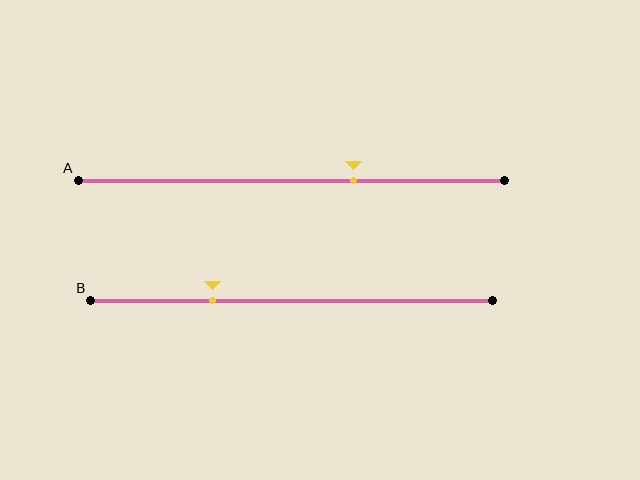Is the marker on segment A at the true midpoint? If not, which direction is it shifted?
No, the marker on segment A is shifted to the right by about 14% of the segment length.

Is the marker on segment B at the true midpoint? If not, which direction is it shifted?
No, the marker on segment B is shifted to the left by about 20% of the segment length.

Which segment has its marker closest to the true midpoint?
Segment A has its marker closest to the true midpoint.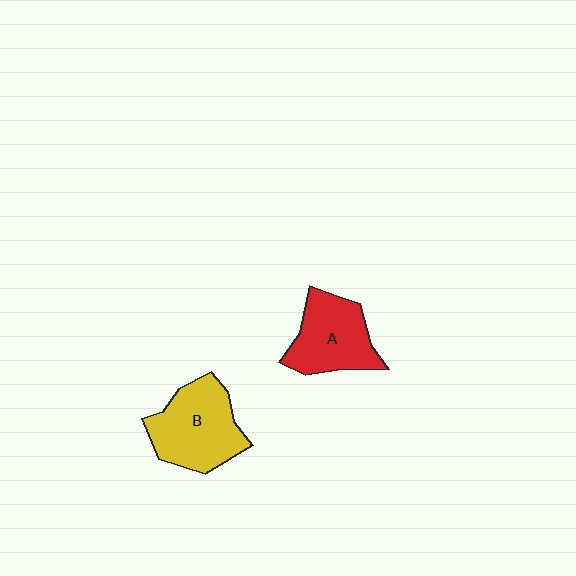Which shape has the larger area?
Shape B (yellow).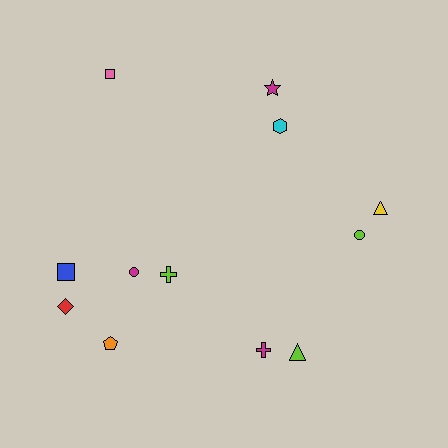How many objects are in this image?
There are 12 objects.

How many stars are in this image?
There is 1 star.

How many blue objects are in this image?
There is 1 blue object.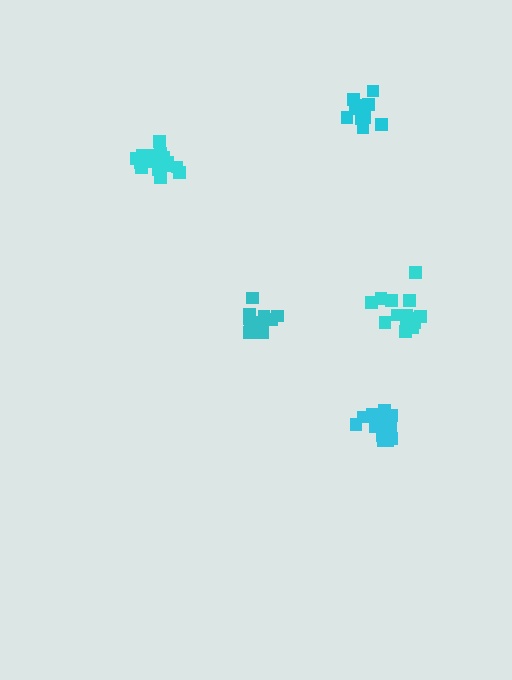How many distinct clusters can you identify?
There are 5 distinct clusters.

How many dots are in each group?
Group 1: 15 dots, Group 2: 11 dots, Group 3: 15 dots, Group 4: 16 dots, Group 5: 12 dots (69 total).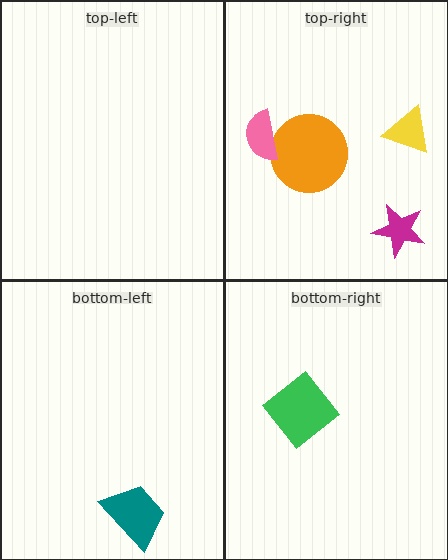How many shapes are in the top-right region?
4.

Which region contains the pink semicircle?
The top-right region.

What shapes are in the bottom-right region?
The green diamond.